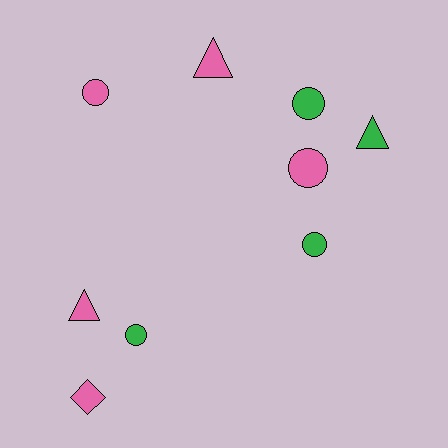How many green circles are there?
There are 3 green circles.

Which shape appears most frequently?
Circle, with 5 objects.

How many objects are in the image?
There are 9 objects.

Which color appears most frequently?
Pink, with 5 objects.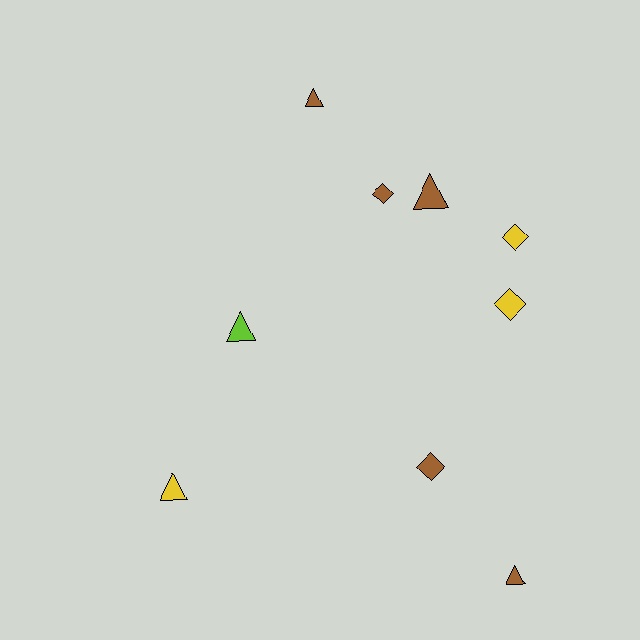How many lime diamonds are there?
There are no lime diamonds.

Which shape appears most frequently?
Triangle, with 5 objects.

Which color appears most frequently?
Brown, with 5 objects.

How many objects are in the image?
There are 9 objects.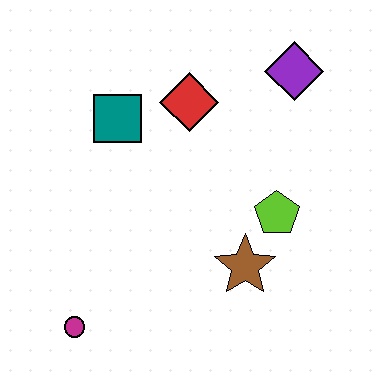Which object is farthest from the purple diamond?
The magenta circle is farthest from the purple diamond.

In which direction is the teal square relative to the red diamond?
The teal square is to the left of the red diamond.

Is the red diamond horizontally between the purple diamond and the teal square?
Yes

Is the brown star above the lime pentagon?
No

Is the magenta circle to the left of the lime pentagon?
Yes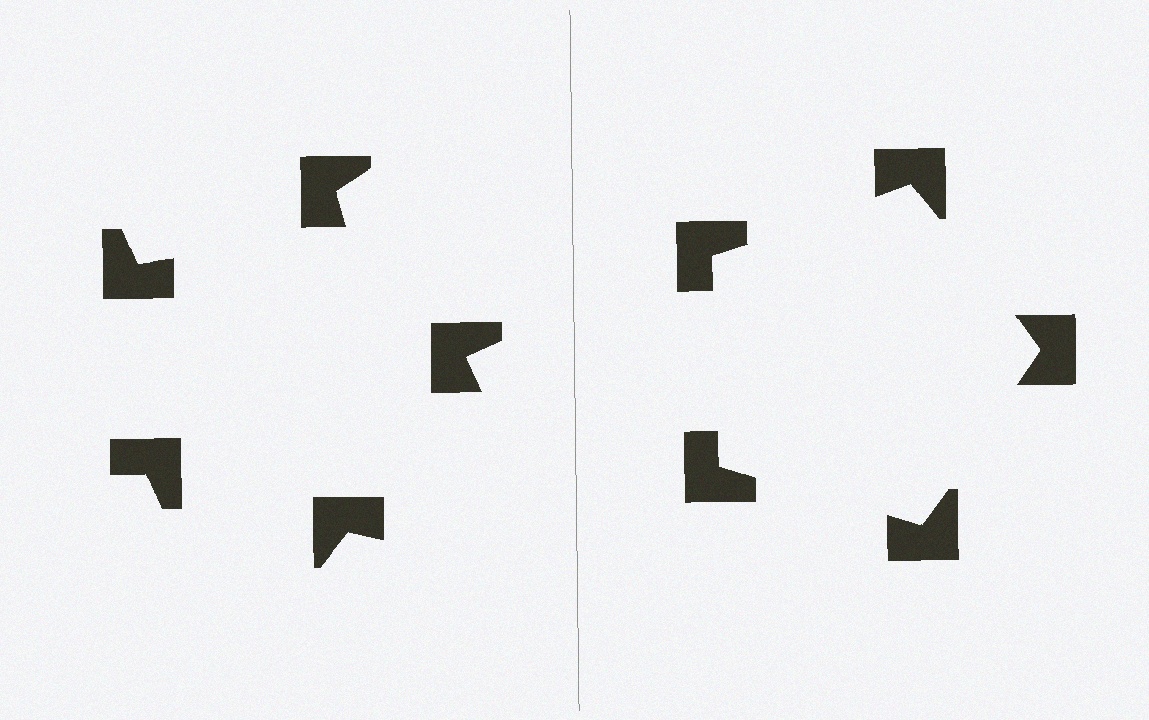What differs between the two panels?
The notched squares are positioned identically on both sides; only the wedge orientations differ. On the right they align to a pentagon; on the left they are misaligned.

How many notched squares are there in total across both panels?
10 — 5 on each side.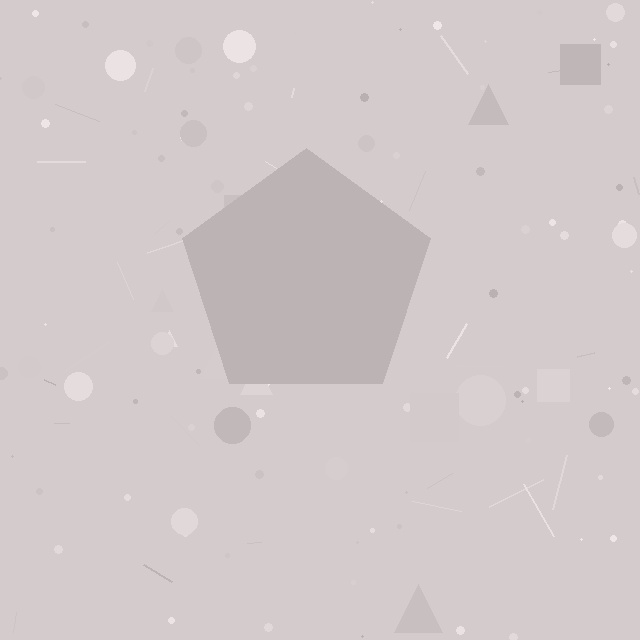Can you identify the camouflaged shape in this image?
The camouflaged shape is a pentagon.